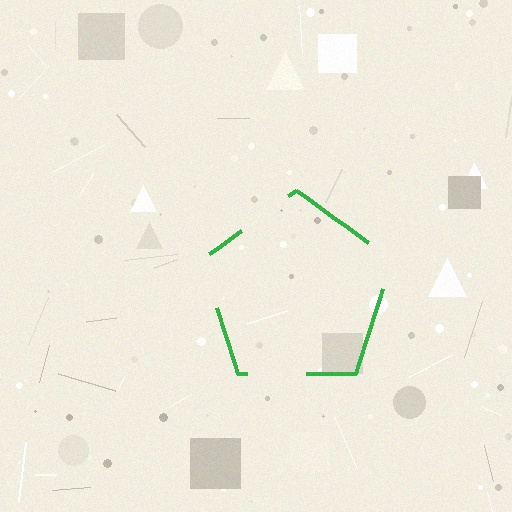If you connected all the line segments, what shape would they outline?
They would outline a pentagon.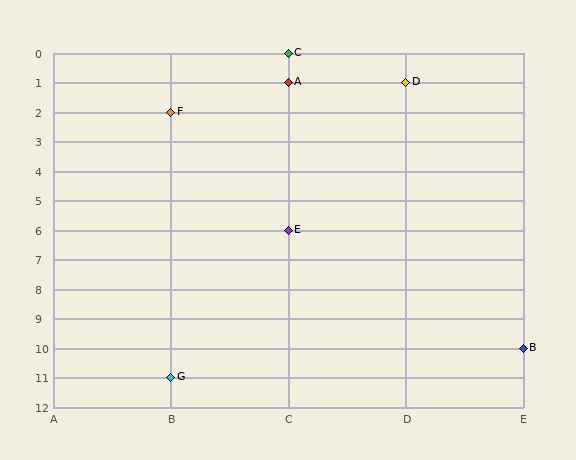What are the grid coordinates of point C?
Point C is at grid coordinates (C, 0).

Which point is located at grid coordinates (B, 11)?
Point G is at (B, 11).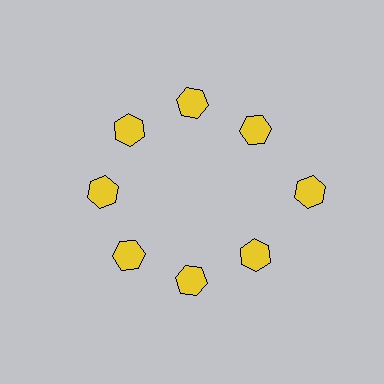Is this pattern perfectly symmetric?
No. The 8 yellow hexagons are arranged in a ring, but one element near the 3 o'clock position is pushed outward from the center, breaking the 8-fold rotational symmetry.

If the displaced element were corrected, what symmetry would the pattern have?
It would have 8-fold rotational symmetry — the pattern would map onto itself every 45 degrees.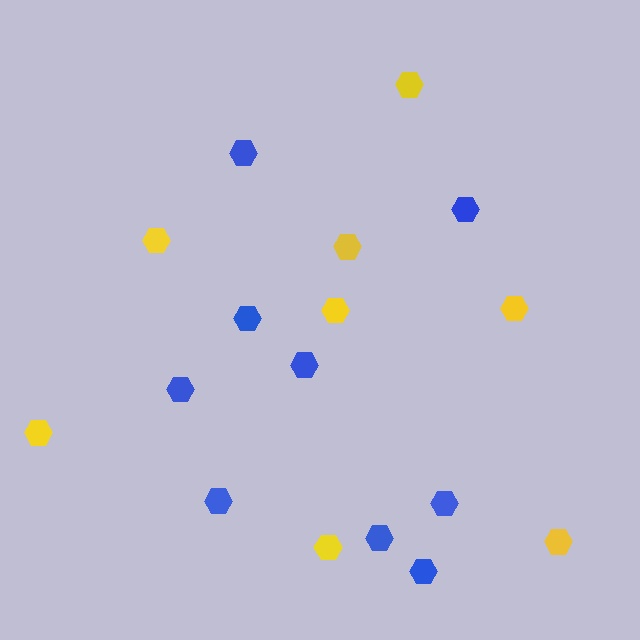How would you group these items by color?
There are 2 groups: one group of yellow hexagons (8) and one group of blue hexagons (9).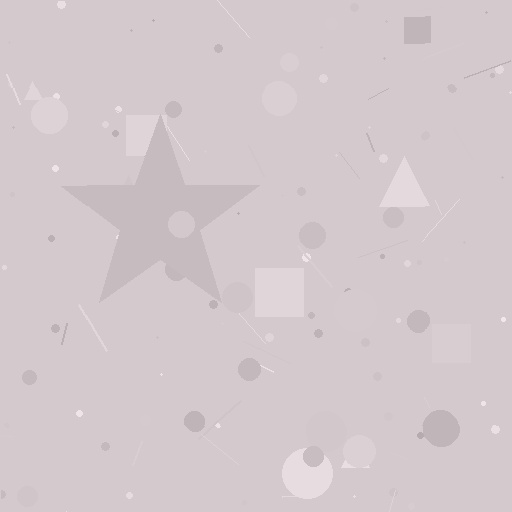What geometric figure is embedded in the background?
A star is embedded in the background.